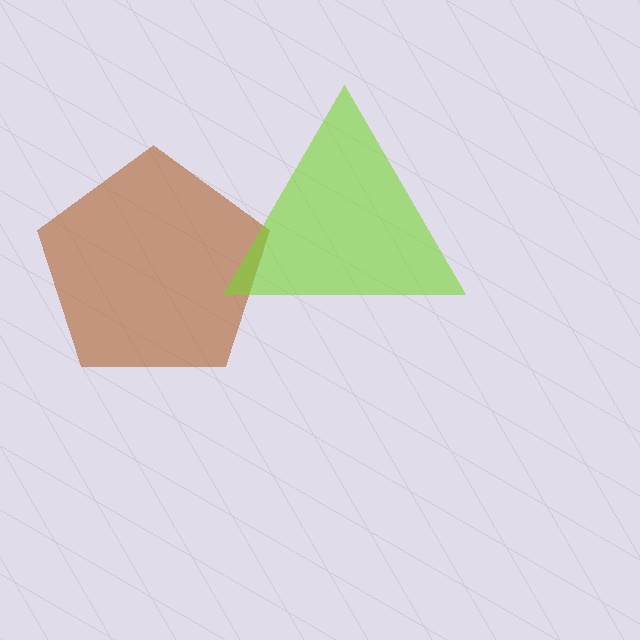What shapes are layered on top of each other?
The layered shapes are: a brown pentagon, a lime triangle.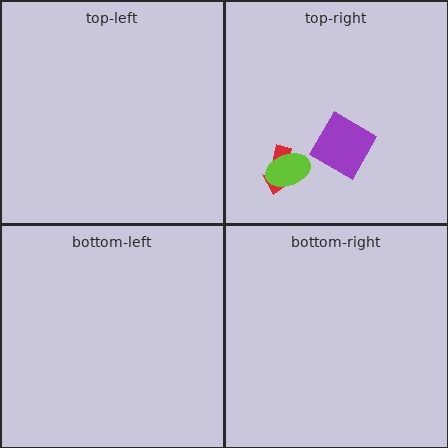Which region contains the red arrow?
The top-right region.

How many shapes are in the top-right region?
3.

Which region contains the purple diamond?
The top-right region.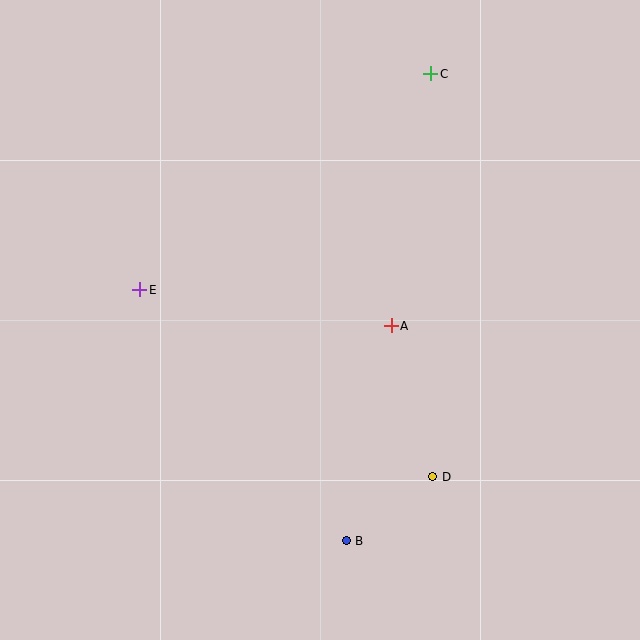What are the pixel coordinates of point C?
Point C is at (431, 74).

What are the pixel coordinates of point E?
Point E is at (140, 290).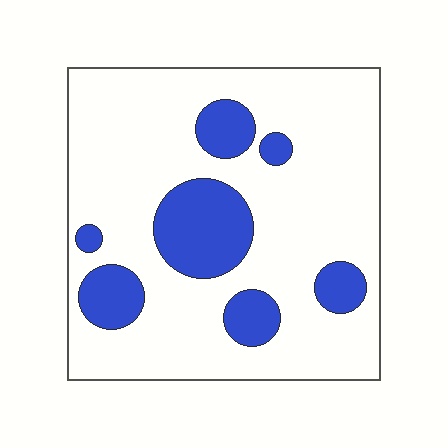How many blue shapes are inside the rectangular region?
7.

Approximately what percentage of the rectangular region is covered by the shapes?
Approximately 20%.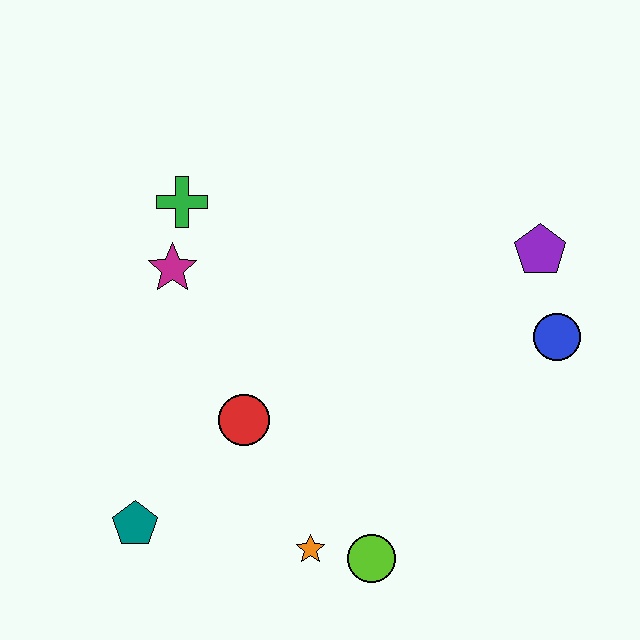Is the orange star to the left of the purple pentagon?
Yes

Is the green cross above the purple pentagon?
Yes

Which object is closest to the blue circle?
The purple pentagon is closest to the blue circle.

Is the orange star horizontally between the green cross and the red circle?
No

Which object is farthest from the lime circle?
The green cross is farthest from the lime circle.